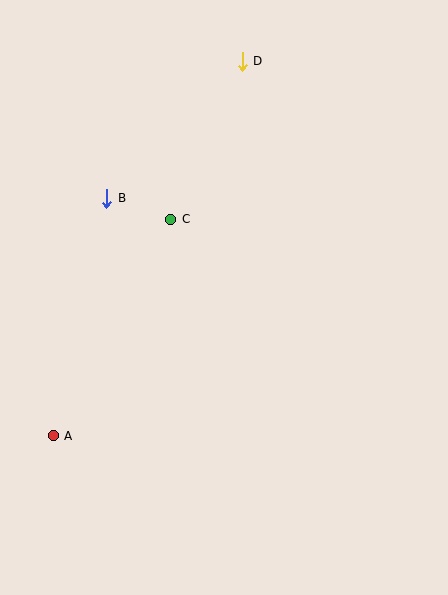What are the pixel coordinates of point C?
Point C is at (171, 219).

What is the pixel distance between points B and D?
The distance between B and D is 193 pixels.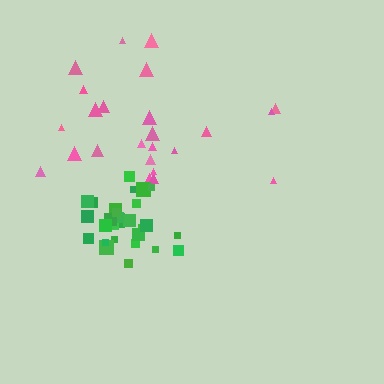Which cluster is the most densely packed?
Green.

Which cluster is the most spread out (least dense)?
Pink.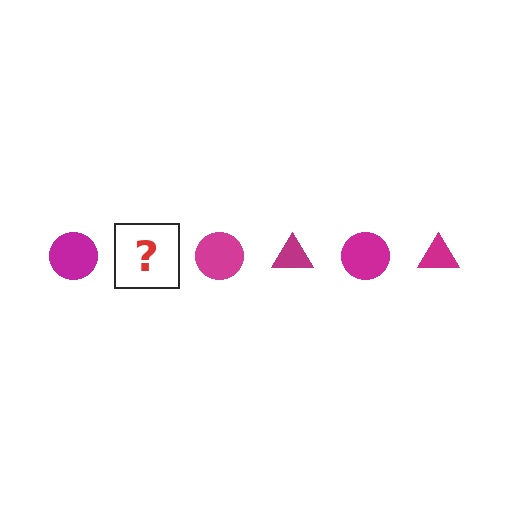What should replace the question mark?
The question mark should be replaced with a magenta triangle.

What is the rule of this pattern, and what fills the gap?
The rule is that the pattern cycles through circle, triangle shapes in magenta. The gap should be filled with a magenta triangle.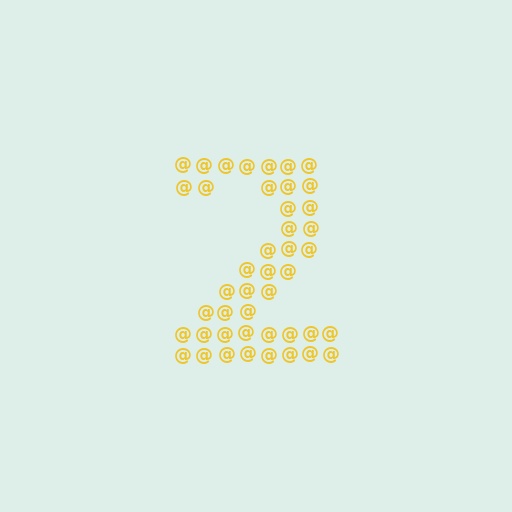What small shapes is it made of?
It is made of small at signs.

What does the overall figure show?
The overall figure shows the digit 2.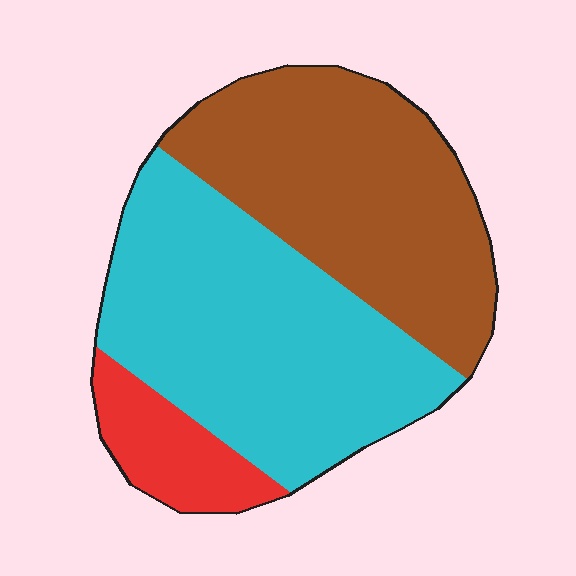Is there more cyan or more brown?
Cyan.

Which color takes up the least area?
Red, at roughly 10%.